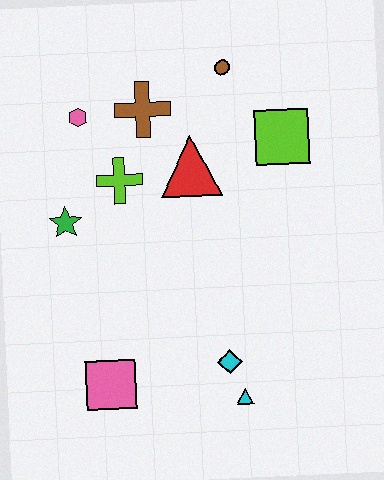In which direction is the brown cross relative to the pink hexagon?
The brown cross is to the right of the pink hexagon.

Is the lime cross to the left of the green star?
No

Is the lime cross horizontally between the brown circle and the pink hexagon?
Yes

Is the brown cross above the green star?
Yes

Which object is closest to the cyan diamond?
The cyan triangle is closest to the cyan diamond.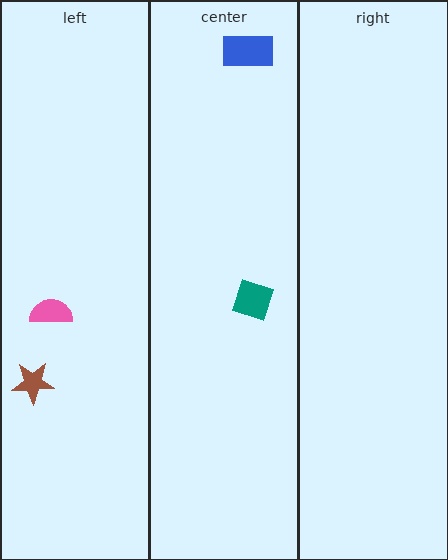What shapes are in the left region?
The brown star, the pink semicircle.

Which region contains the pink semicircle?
The left region.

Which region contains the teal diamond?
The center region.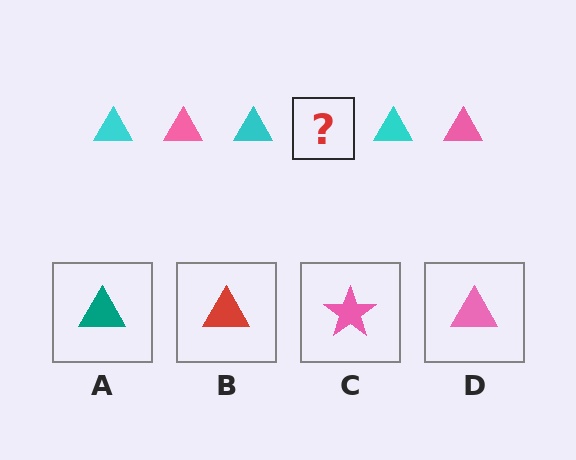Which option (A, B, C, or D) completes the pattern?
D.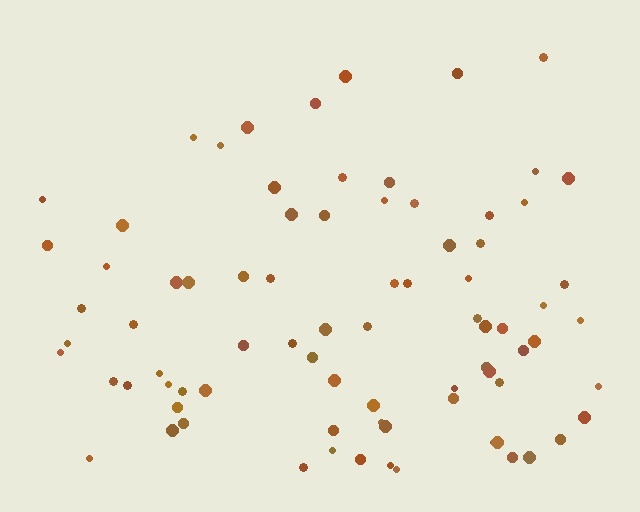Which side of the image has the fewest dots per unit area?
The top.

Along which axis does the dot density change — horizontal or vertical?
Vertical.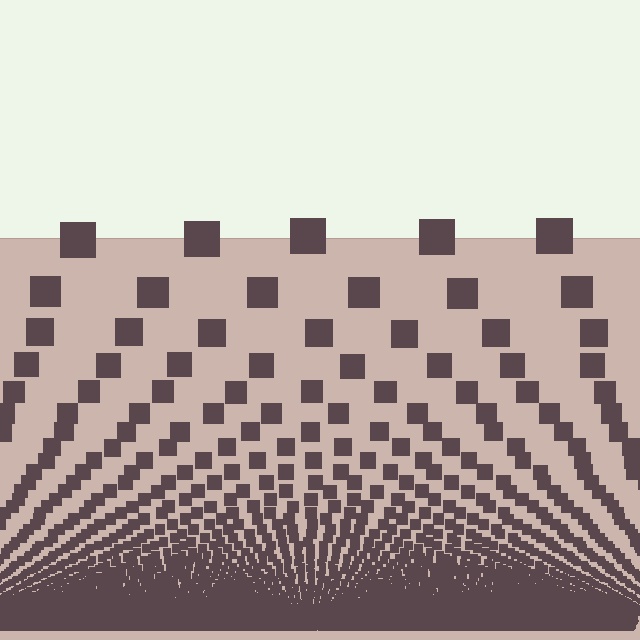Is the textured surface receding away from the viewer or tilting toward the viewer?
The surface appears to tilt toward the viewer. Texture elements get larger and sparser toward the top.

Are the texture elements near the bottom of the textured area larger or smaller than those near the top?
Smaller. The gradient is inverted — elements near the bottom are smaller and denser.